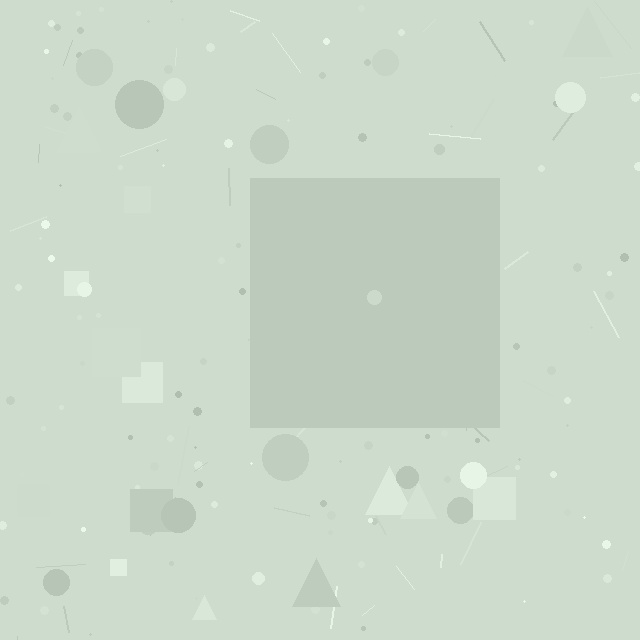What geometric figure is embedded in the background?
A square is embedded in the background.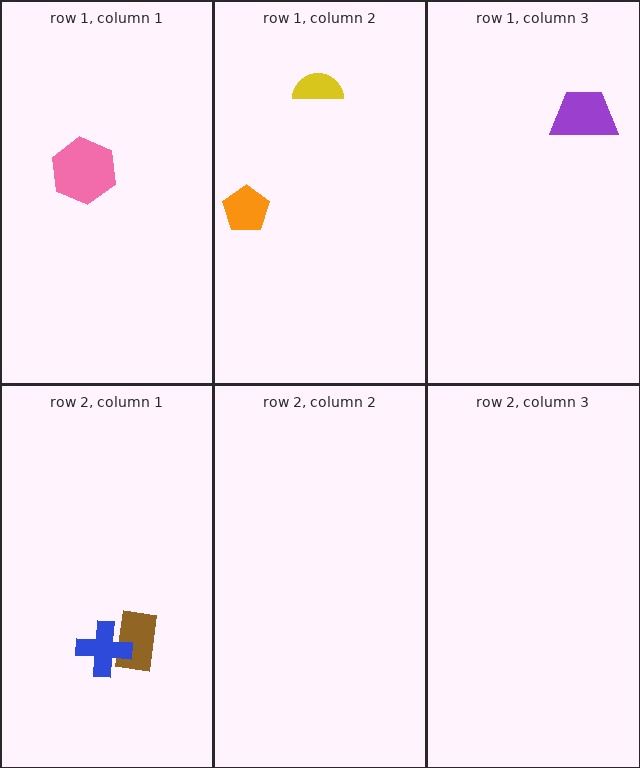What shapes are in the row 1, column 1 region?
The pink hexagon.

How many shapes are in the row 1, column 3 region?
1.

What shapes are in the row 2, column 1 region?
The brown rectangle, the blue cross.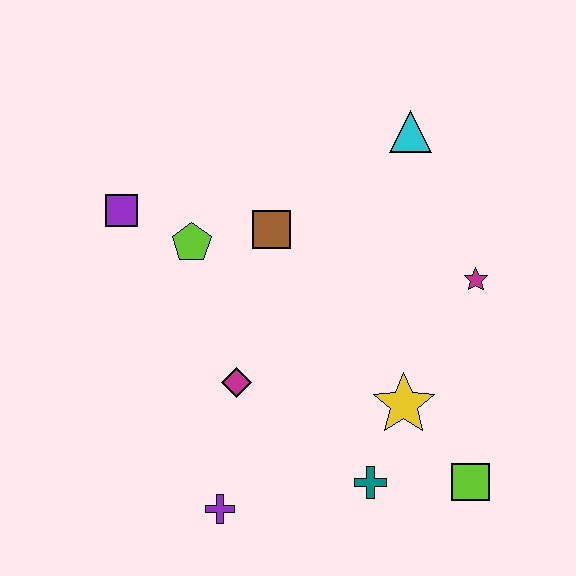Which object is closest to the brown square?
The lime pentagon is closest to the brown square.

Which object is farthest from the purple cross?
The cyan triangle is farthest from the purple cross.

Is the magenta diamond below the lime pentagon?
Yes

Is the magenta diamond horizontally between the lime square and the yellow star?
No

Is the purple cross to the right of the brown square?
No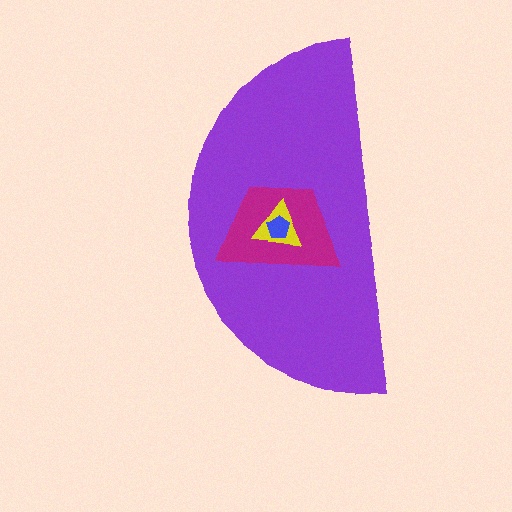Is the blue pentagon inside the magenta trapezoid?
Yes.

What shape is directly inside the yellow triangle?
The blue pentagon.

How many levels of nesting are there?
4.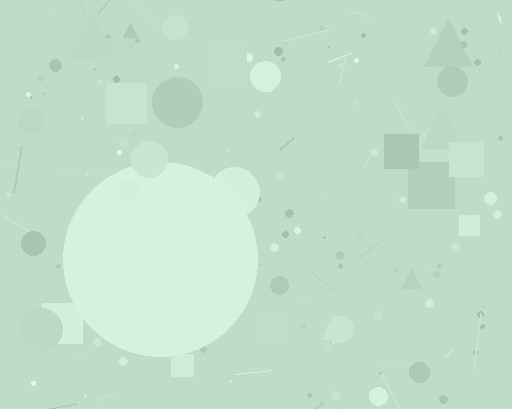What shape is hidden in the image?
A circle is hidden in the image.